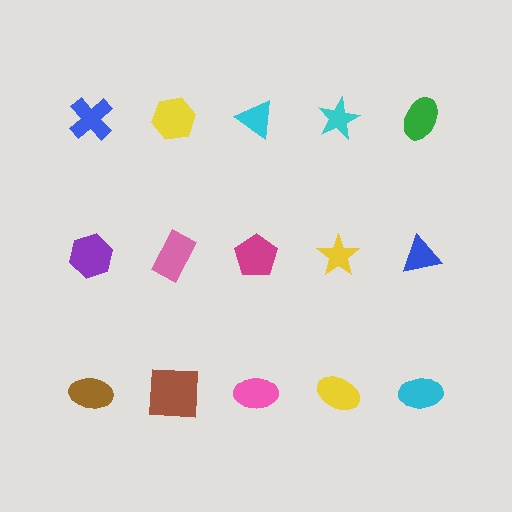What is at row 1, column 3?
A cyan triangle.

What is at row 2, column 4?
A yellow star.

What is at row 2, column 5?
A blue triangle.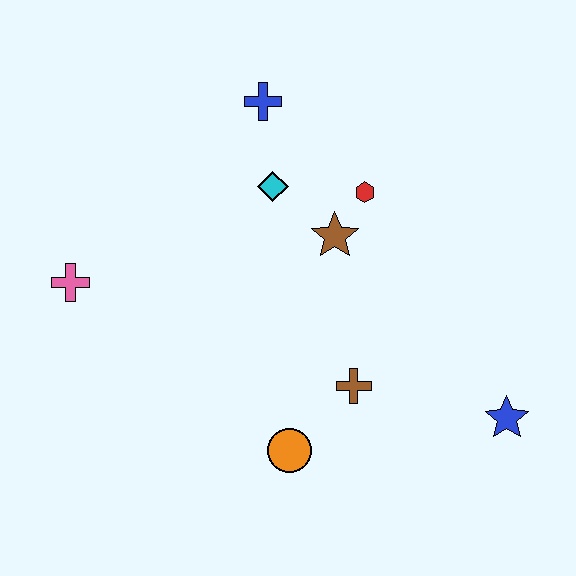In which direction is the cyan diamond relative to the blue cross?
The cyan diamond is below the blue cross.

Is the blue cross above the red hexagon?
Yes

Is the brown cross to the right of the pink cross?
Yes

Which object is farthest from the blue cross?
The blue star is farthest from the blue cross.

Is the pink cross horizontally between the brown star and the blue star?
No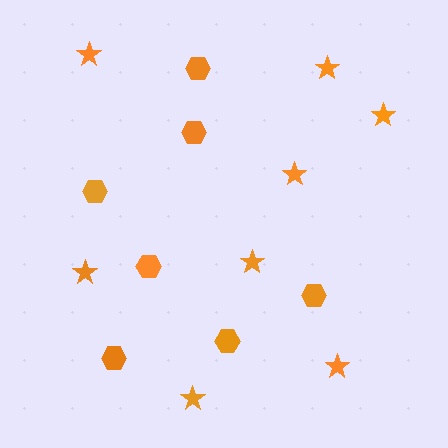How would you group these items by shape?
There are 2 groups: one group of hexagons (7) and one group of stars (8).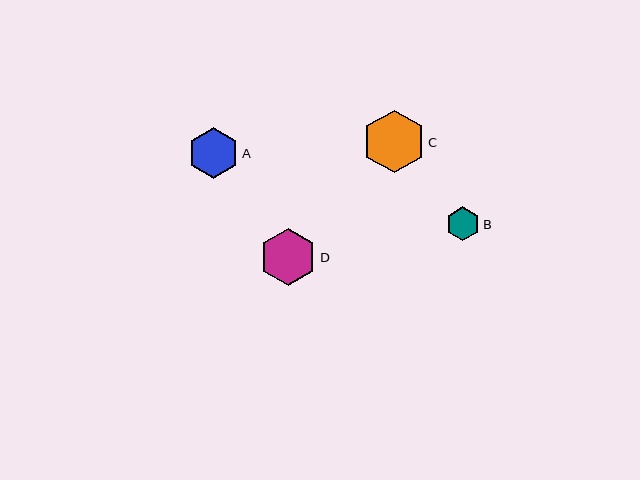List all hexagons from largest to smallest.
From largest to smallest: C, D, A, B.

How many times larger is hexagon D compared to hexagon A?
Hexagon D is approximately 1.1 times the size of hexagon A.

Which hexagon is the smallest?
Hexagon B is the smallest with a size of approximately 34 pixels.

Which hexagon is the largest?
Hexagon C is the largest with a size of approximately 63 pixels.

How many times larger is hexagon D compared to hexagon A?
Hexagon D is approximately 1.1 times the size of hexagon A.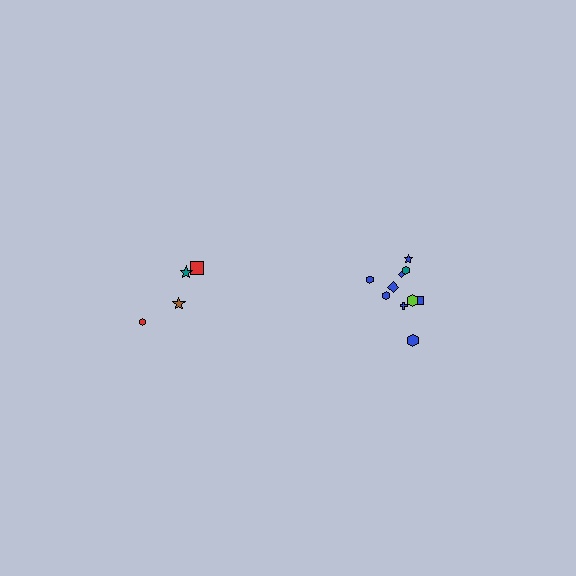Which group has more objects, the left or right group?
The right group.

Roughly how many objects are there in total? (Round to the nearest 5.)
Roughly 15 objects in total.